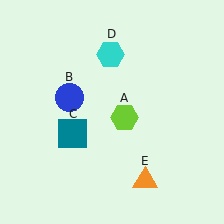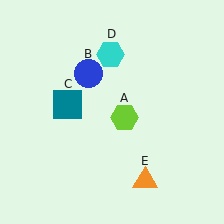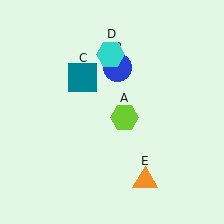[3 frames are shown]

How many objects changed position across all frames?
2 objects changed position: blue circle (object B), teal square (object C).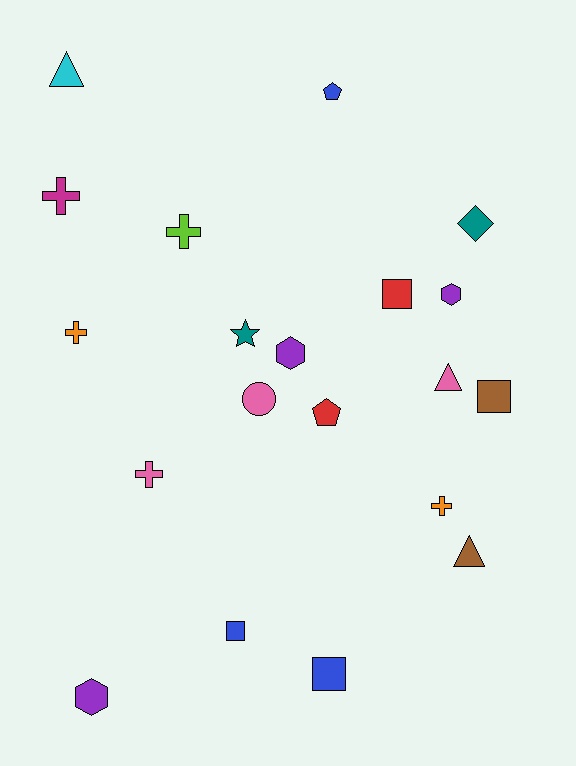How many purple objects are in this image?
There are 3 purple objects.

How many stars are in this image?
There is 1 star.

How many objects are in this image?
There are 20 objects.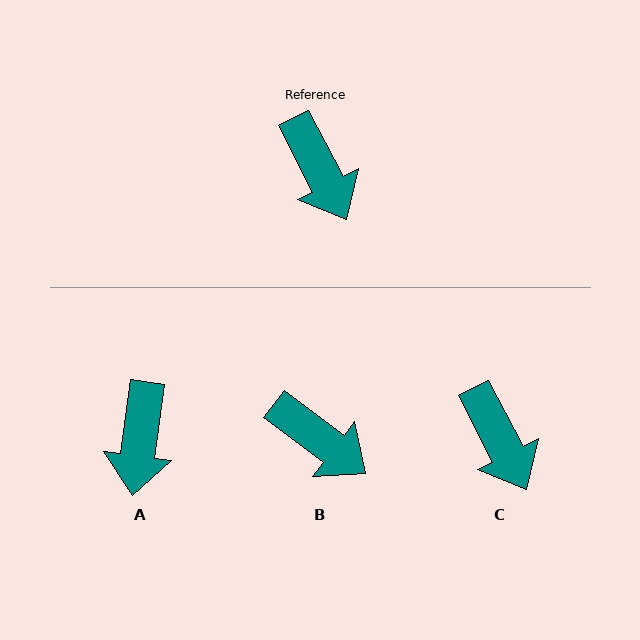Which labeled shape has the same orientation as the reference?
C.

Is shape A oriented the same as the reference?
No, it is off by about 35 degrees.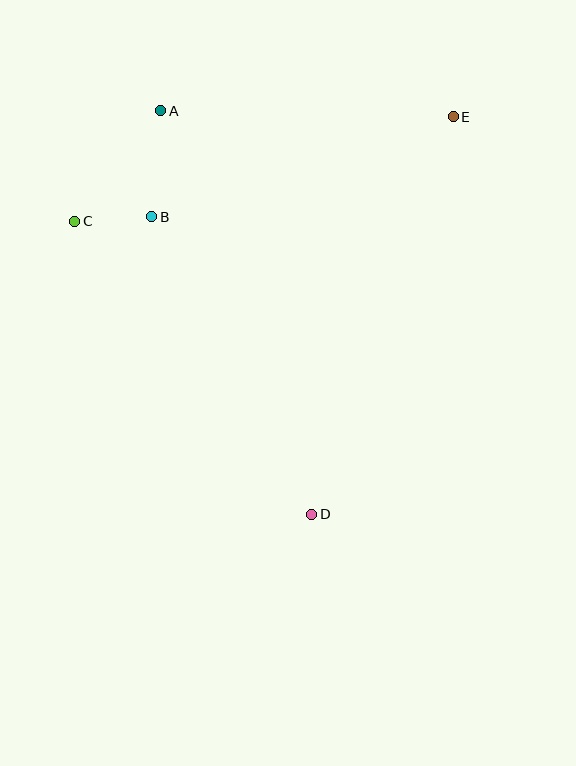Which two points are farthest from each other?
Points A and D are farthest from each other.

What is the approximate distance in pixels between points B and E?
The distance between B and E is approximately 317 pixels.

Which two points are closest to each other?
Points B and C are closest to each other.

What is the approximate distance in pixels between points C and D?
The distance between C and D is approximately 377 pixels.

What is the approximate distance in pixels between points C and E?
The distance between C and E is approximately 392 pixels.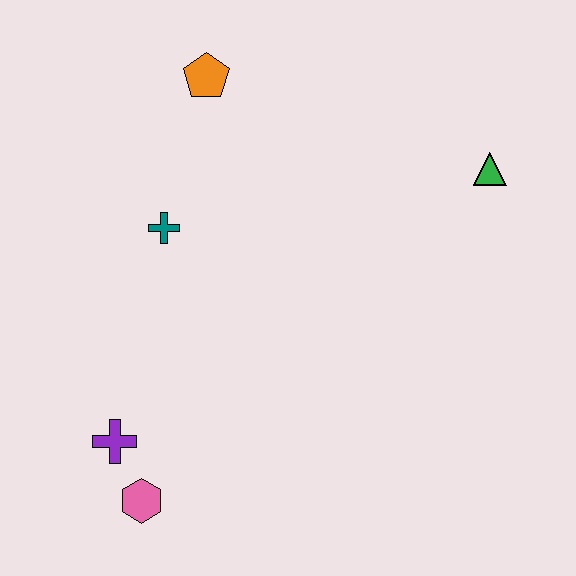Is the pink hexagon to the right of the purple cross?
Yes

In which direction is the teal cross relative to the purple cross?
The teal cross is above the purple cross.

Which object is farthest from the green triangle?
The pink hexagon is farthest from the green triangle.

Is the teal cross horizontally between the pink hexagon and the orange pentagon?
Yes